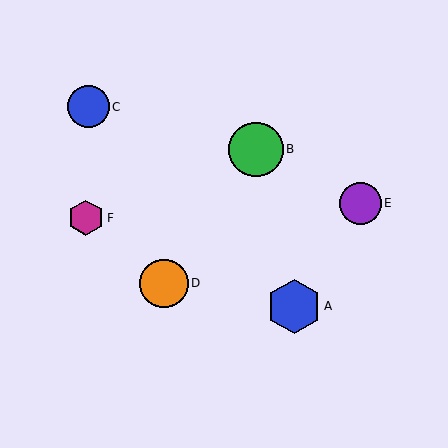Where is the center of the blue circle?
The center of the blue circle is at (88, 107).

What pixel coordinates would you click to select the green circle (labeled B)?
Click at (256, 149) to select the green circle B.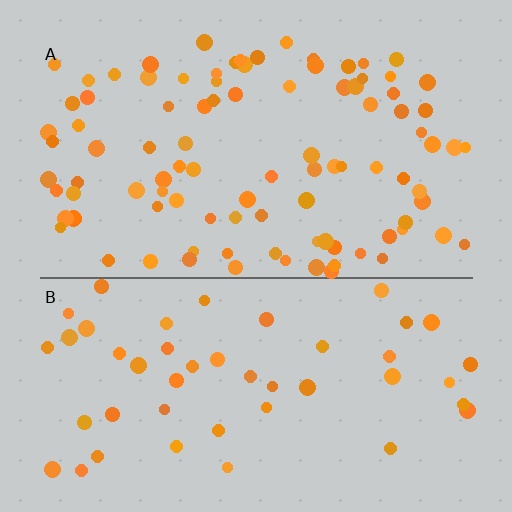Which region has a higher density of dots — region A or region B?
A (the top).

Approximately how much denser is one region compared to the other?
Approximately 2.0× — region A over region B.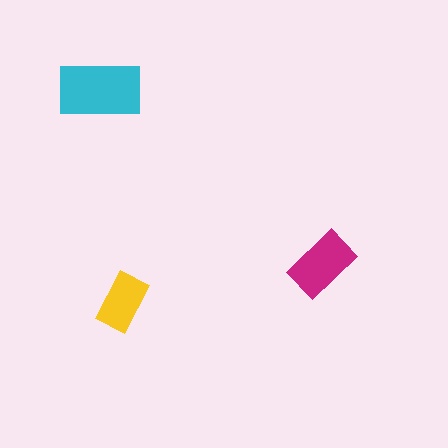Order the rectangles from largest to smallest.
the cyan one, the magenta one, the yellow one.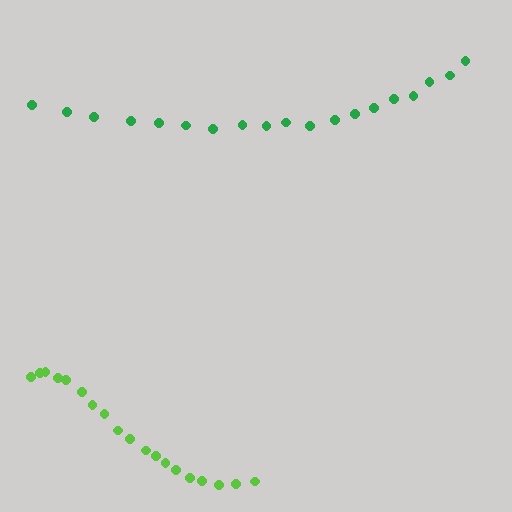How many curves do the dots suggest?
There are 2 distinct paths.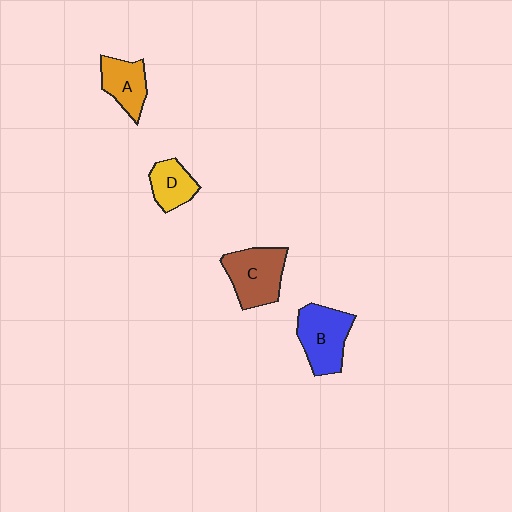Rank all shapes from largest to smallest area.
From largest to smallest: C (brown), B (blue), A (orange), D (yellow).